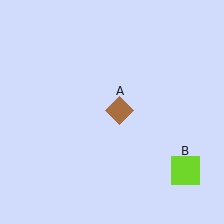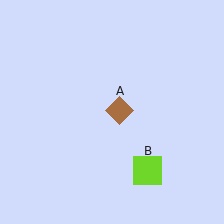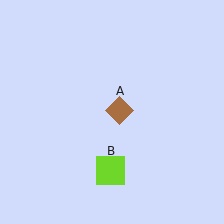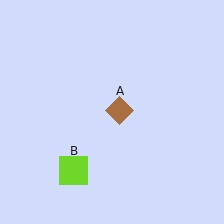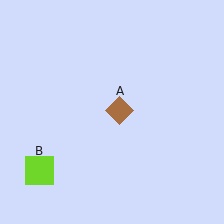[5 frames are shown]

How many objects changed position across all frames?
1 object changed position: lime square (object B).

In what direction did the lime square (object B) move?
The lime square (object B) moved left.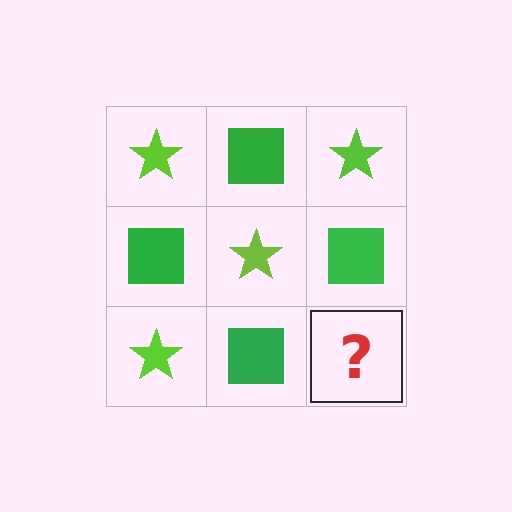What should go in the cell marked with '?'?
The missing cell should contain a lime star.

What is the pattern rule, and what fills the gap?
The rule is that it alternates lime star and green square in a checkerboard pattern. The gap should be filled with a lime star.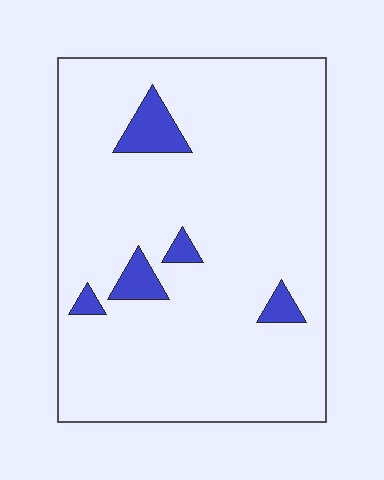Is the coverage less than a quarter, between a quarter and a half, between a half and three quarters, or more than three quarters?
Less than a quarter.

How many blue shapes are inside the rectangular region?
5.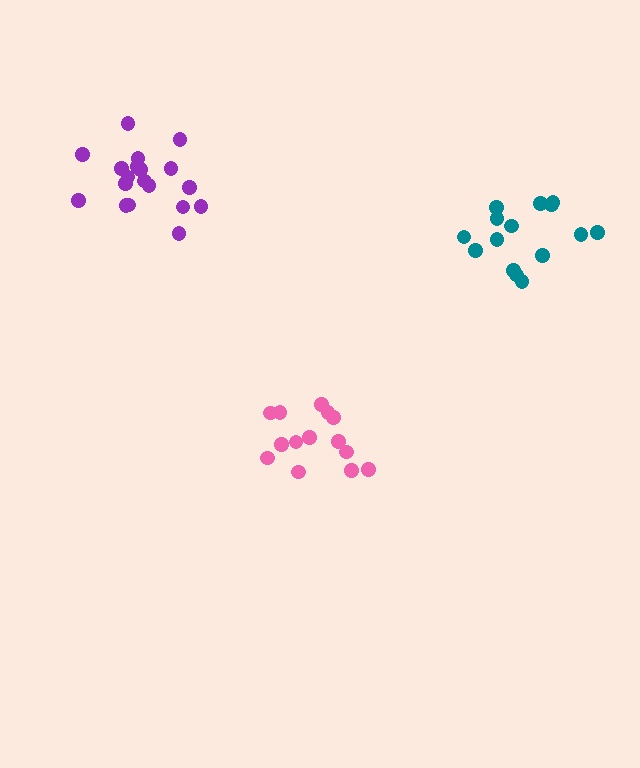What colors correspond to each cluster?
The clusters are colored: teal, purple, pink.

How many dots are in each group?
Group 1: 15 dots, Group 2: 19 dots, Group 3: 14 dots (48 total).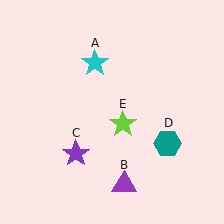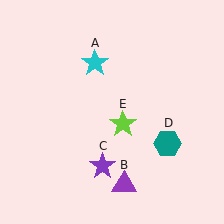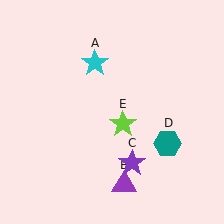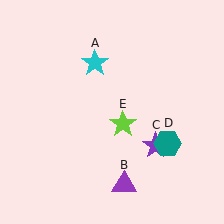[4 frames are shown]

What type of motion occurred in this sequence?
The purple star (object C) rotated counterclockwise around the center of the scene.